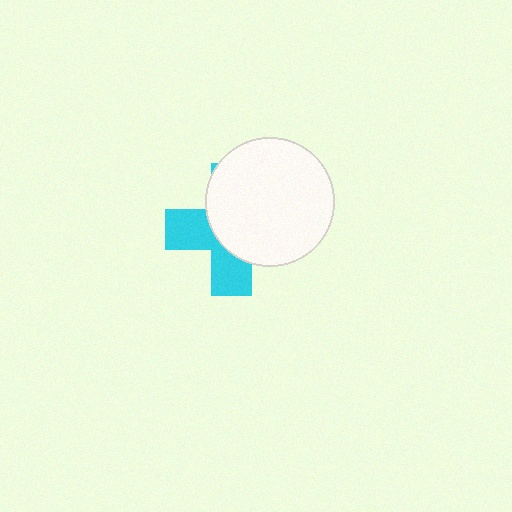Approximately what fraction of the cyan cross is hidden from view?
Roughly 61% of the cyan cross is hidden behind the white circle.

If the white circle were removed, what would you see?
You would see the complete cyan cross.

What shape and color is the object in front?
The object in front is a white circle.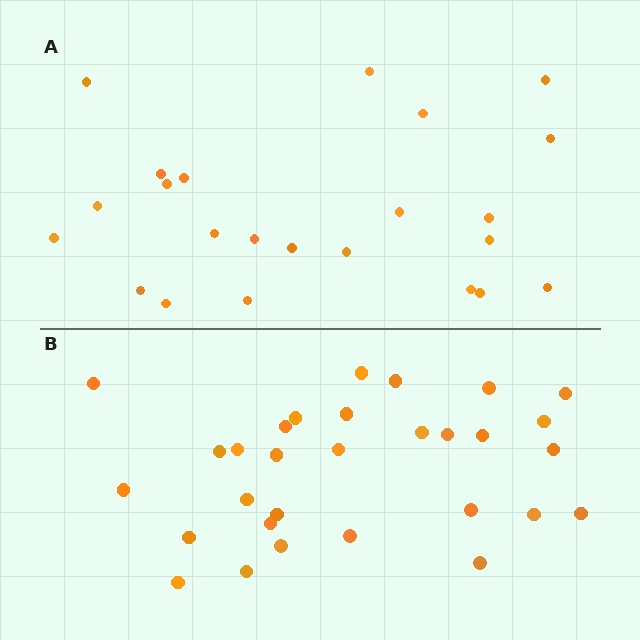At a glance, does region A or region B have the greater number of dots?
Region B (the bottom region) has more dots.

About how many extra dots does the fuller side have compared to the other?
Region B has roughly 8 or so more dots than region A.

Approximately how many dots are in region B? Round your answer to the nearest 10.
About 30 dots.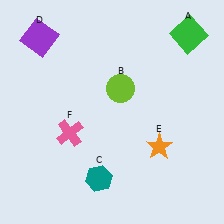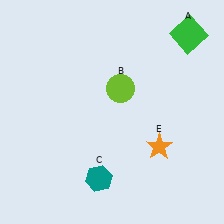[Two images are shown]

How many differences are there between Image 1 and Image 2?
There are 2 differences between the two images.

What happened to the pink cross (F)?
The pink cross (F) was removed in Image 2. It was in the bottom-left area of Image 1.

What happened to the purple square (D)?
The purple square (D) was removed in Image 2. It was in the top-left area of Image 1.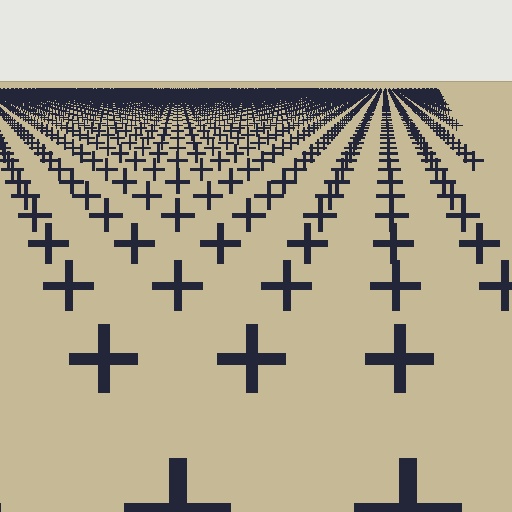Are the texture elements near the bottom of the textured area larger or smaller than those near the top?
Larger. Near the bottom, elements are closer to the viewer and appear at a bigger on-screen size.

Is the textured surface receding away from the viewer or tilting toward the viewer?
The surface is receding away from the viewer. Texture elements get smaller and denser toward the top.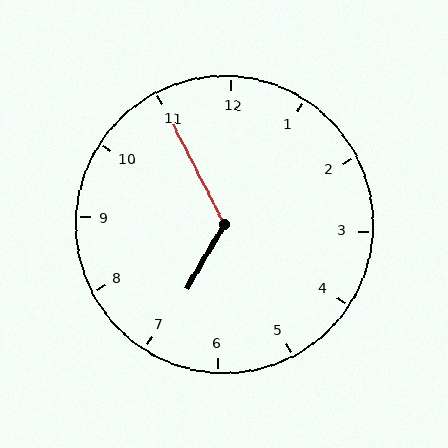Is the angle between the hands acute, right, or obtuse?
It is obtuse.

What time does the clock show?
6:55.